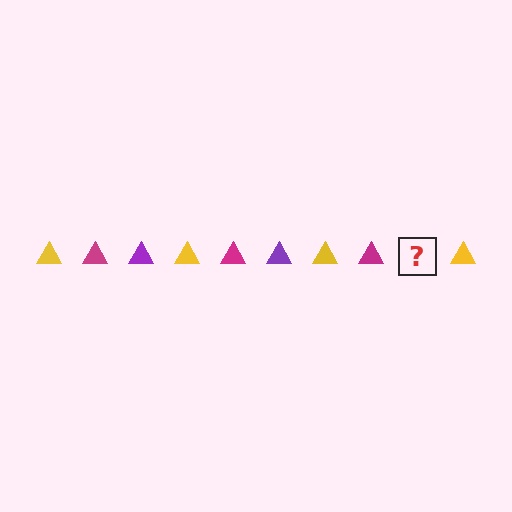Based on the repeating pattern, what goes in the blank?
The blank should be a purple triangle.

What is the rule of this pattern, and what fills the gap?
The rule is that the pattern cycles through yellow, magenta, purple triangles. The gap should be filled with a purple triangle.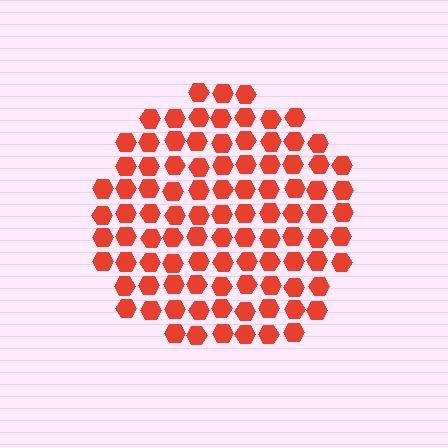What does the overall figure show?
The overall figure shows a circle.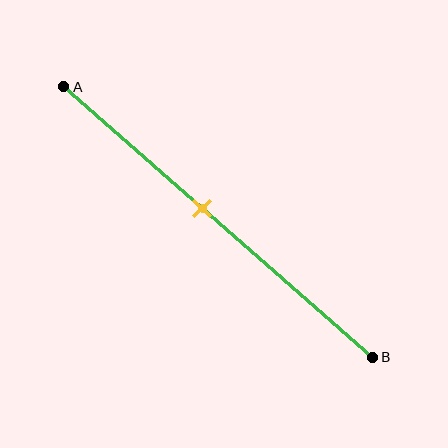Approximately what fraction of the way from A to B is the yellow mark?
The yellow mark is approximately 45% of the way from A to B.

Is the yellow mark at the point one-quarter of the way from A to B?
No, the mark is at about 45% from A, not at the 25% one-quarter point.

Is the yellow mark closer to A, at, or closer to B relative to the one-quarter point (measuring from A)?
The yellow mark is closer to point B than the one-quarter point of segment AB.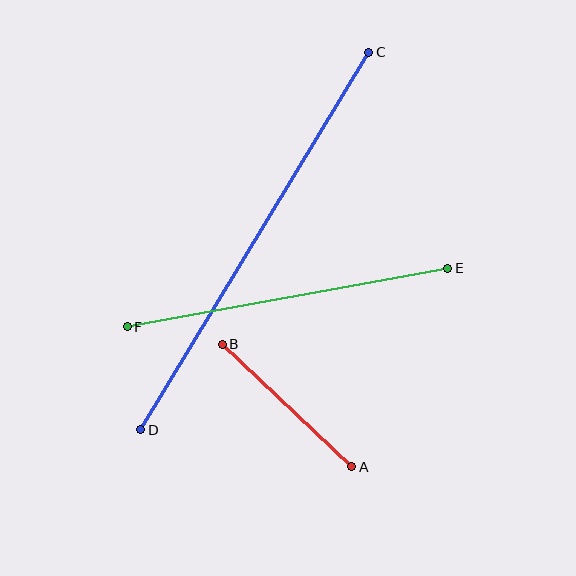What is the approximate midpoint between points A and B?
The midpoint is at approximately (287, 406) pixels.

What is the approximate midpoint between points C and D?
The midpoint is at approximately (255, 241) pixels.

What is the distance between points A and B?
The distance is approximately 178 pixels.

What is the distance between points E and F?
The distance is approximately 326 pixels.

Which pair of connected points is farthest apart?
Points C and D are farthest apart.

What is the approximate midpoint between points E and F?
The midpoint is at approximately (287, 298) pixels.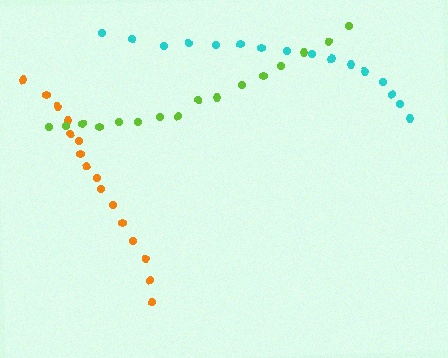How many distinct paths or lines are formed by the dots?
There are 3 distinct paths.